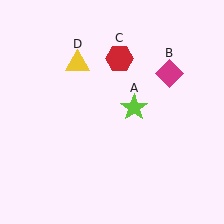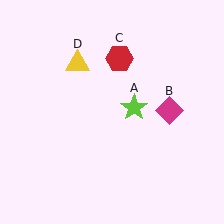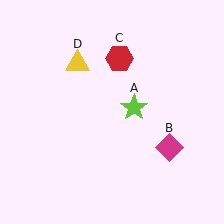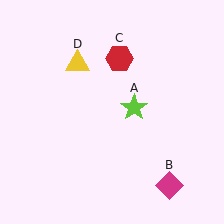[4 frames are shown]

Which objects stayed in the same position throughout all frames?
Lime star (object A) and red hexagon (object C) and yellow triangle (object D) remained stationary.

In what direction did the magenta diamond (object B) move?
The magenta diamond (object B) moved down.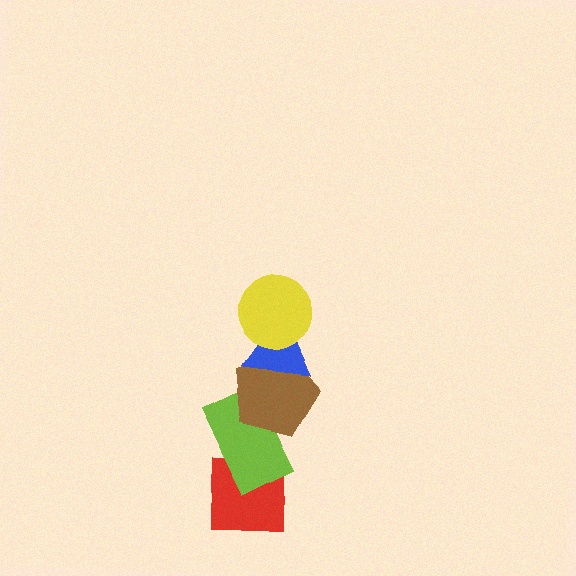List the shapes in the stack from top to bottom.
From top to bottom: the yellow circle, the blue triangle, the brown pentagon, the lime rectangle, the red square.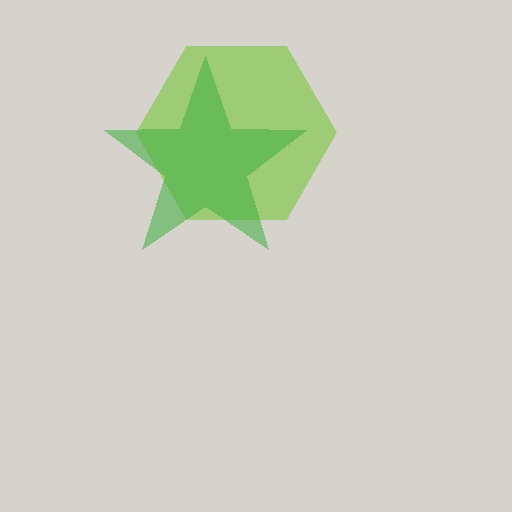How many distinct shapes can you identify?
There are 2 distinct shapes: a lime hexagon, a green star.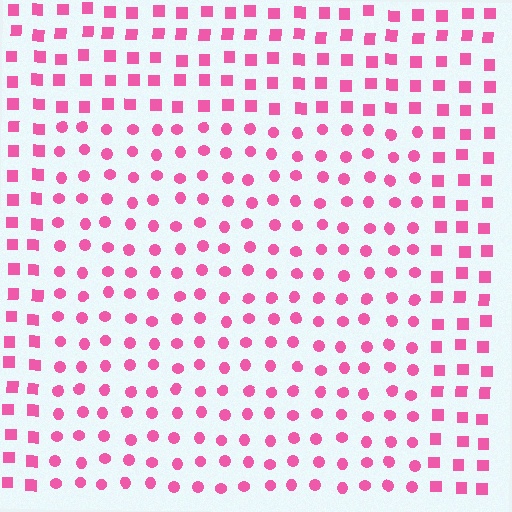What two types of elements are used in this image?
The image uses circles inside the rectangle region and squares outside it.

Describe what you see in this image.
The image is filled with small pink elements arranged in a uniform grid. A rectangle-shaped region contains circles, while the surrounding area contains squares. The boundary is defined purely by the change in element shape.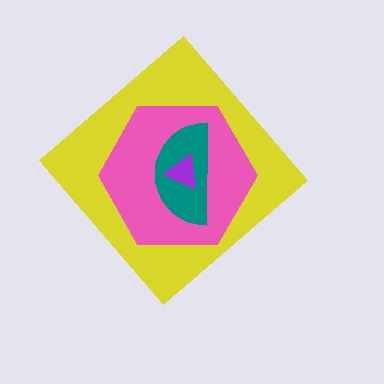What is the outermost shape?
The yellow diamond.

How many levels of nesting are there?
4.